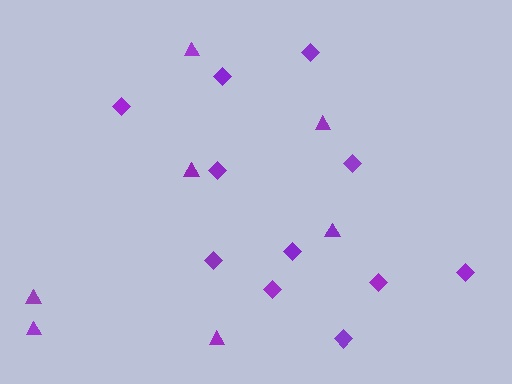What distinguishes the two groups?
There are 2 groups: one group of diamonds (11) and one group of triangles (7).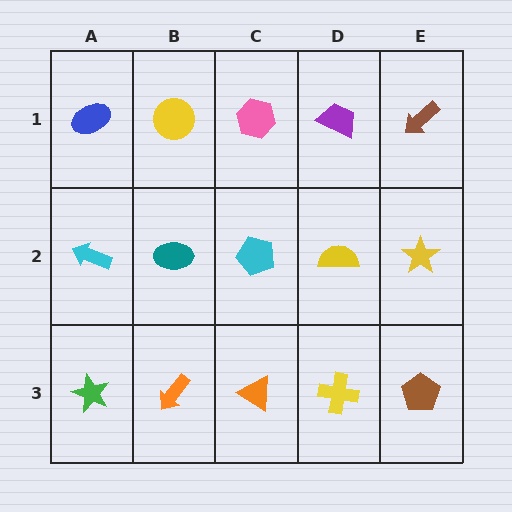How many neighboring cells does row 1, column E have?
2.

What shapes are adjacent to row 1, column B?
A teal ellipse (row 2, column B), a blue ellipse (row 1, column A), a pink hexagon (row 1, column C).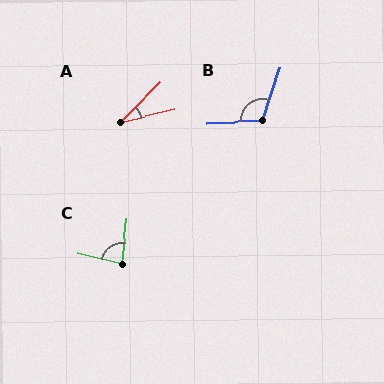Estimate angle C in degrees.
Approximately 84 degrees.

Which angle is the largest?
B, at approximately 112 degrees.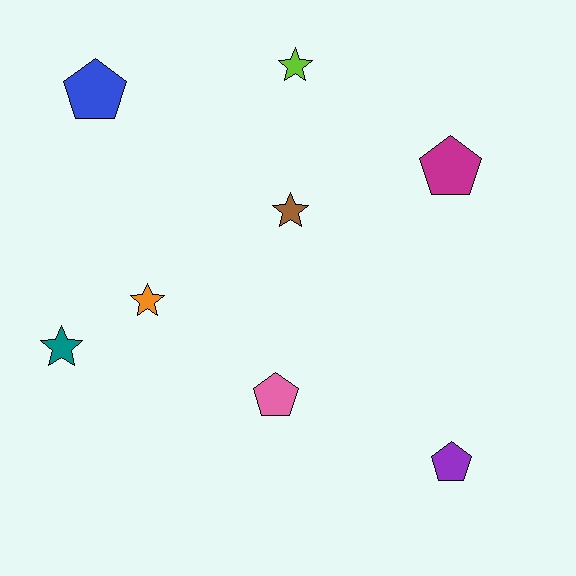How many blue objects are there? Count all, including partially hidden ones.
There is 1 blue object.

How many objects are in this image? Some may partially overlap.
There are 8 objects.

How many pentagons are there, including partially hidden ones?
There are 4 pentagons.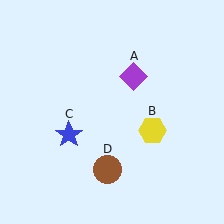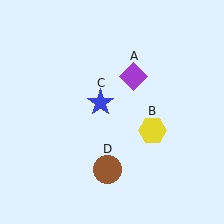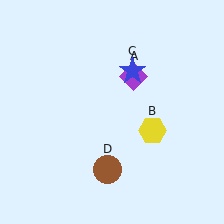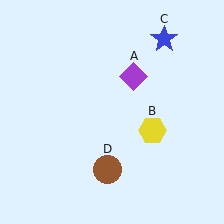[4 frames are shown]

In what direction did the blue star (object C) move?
The blue star (object C) moved up and to the right.